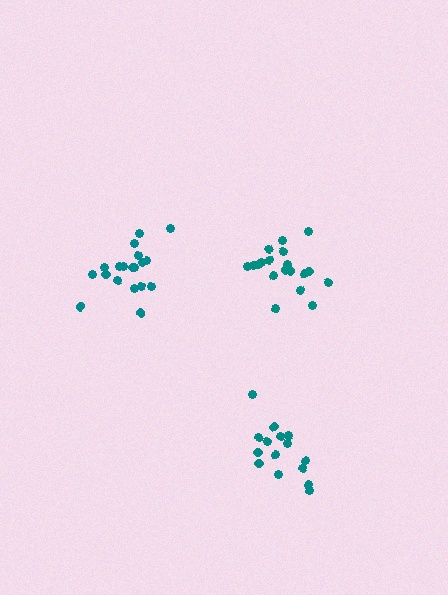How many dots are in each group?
Group 1: 19 dots, Group 2: 19 dots, Group 3: 15 dots (53 total).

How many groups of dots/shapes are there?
There are 3 groups.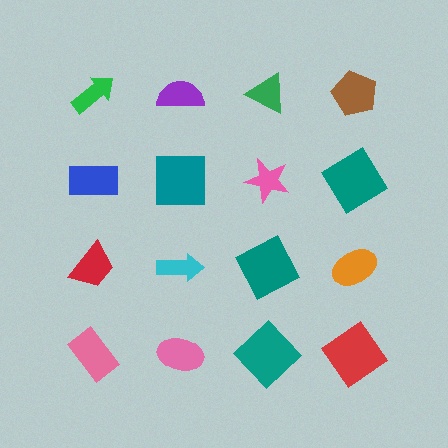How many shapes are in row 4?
4 shapes.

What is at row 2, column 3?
A pink star.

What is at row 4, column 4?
A red diamond.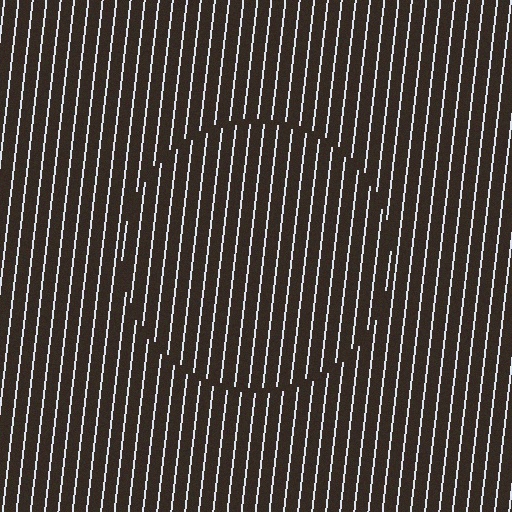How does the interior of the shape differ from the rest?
The interior of the shape contains the same grating, shifted by half a period — the contour is defined by the phase discontinuity where line-ends from the inner and outer gratings abut.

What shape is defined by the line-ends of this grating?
An illusory circle. The interior of the shape contains the same grating, shifted by half a period — the contour is defined by the phase discontinuity where line-ends from the inner and outer gratings abut.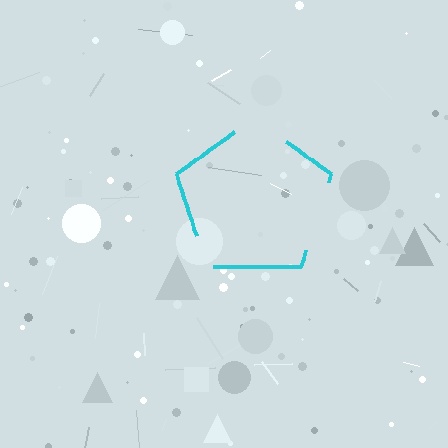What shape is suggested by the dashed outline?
The dashed outline suggests a pentagon.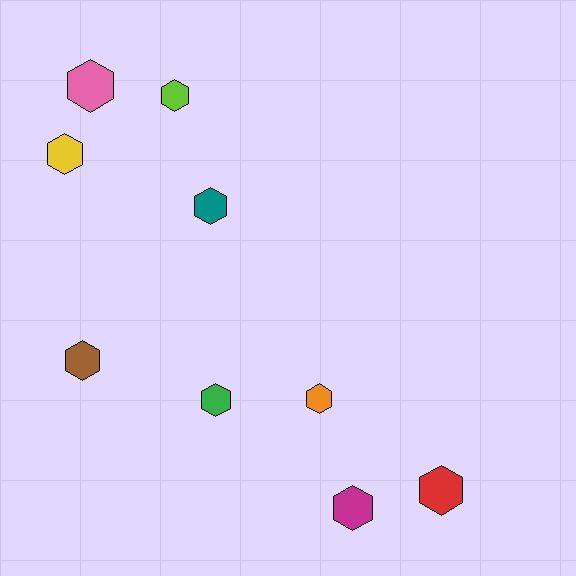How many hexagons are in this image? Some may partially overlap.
There are 9 hexagons.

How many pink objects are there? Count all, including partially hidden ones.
There is 1 pink object.